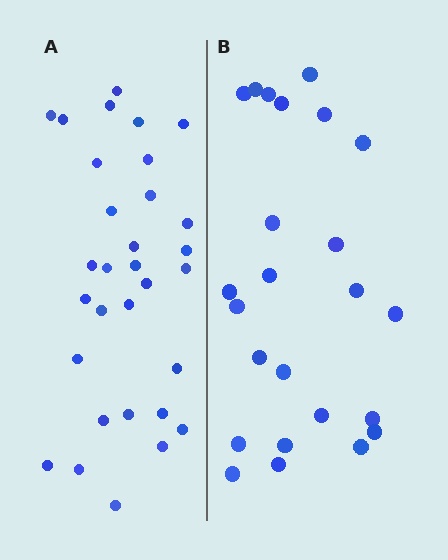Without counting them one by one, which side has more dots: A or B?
Region A (the left region) has more dots.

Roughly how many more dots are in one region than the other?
Region A has roughly 8 or so more dots than region B.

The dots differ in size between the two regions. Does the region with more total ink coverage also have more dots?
No. Region B has more total ink coverage because its dots are larger, but region A actually contains more individual dots. Total area can be misleading — the number of items is what matters here.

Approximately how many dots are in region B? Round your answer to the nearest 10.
About 20 dots. (The exact count is 24, which rounds to 20.)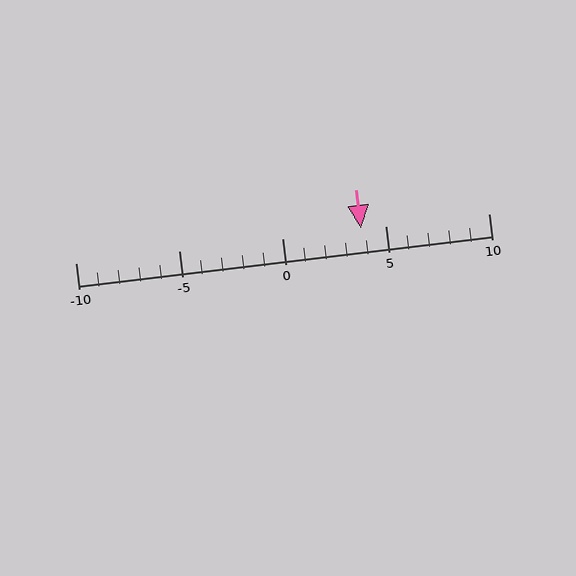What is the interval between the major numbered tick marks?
The major tick marks are spaced 5 units apart.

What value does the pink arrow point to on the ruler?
The pink arrow points to approximately 4.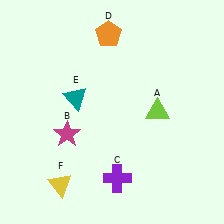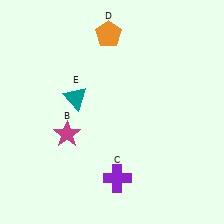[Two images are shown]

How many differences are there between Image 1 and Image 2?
There are 2 differences between the two images.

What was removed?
The lime triangle (A), the yellow triangle (F) were removed in Image 2.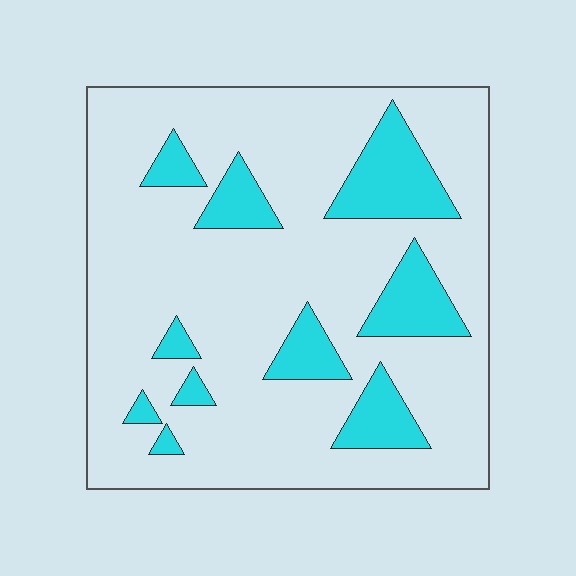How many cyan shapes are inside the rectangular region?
10.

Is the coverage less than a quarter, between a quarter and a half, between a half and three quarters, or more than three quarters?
Less than a quarter.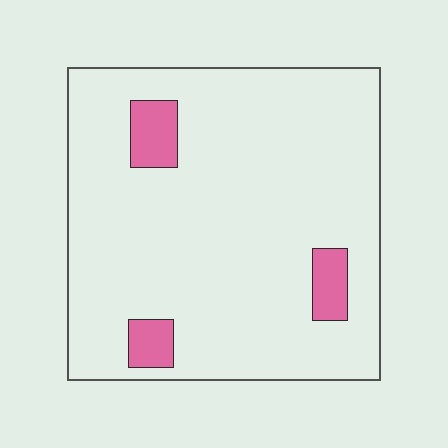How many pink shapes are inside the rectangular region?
3.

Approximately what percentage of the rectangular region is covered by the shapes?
Approximately 10%.